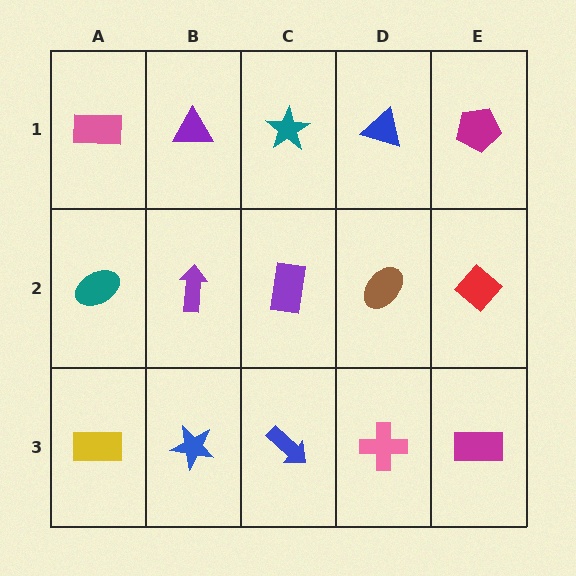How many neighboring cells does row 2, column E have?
3.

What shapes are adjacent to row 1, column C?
A purple rectangle (row 2, column C), a purple triangle (row 1, column B), a blue triangle (row 1, column D).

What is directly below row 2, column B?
A blue star.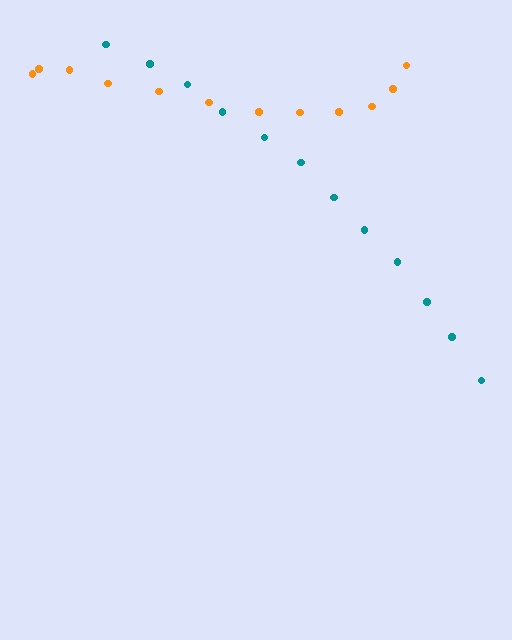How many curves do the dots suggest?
There are 2 distinct paths.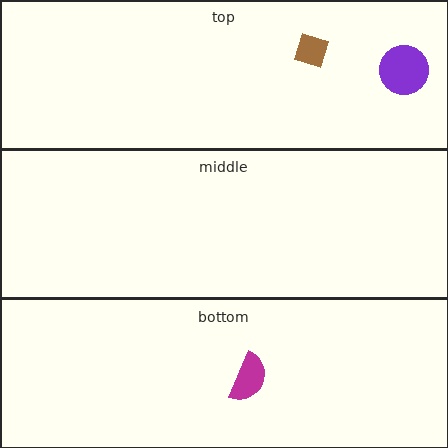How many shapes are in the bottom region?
1.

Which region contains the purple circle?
The top region.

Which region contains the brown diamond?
The top region.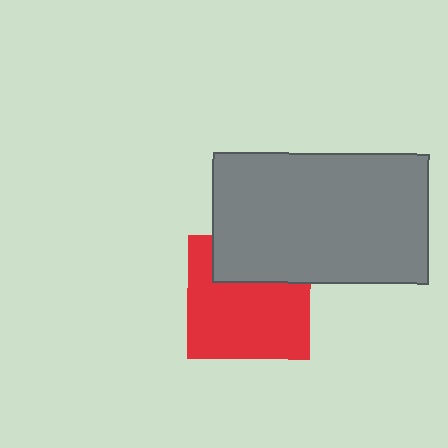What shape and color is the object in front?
The object in front is a gray rectangle.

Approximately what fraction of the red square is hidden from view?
Roughly 31% of the red square is hidden behind the gray rectangle.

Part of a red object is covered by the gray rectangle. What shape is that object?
It is a square.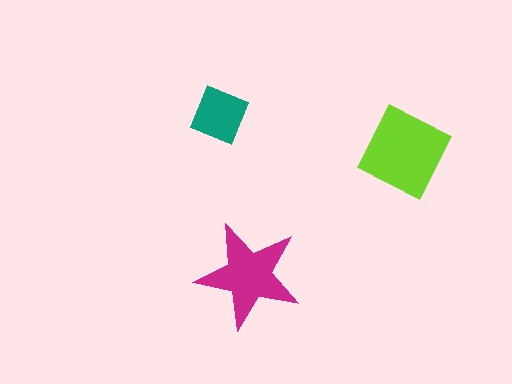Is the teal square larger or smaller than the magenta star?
Smaller.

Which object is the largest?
The lime diamond.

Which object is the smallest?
The teal square.